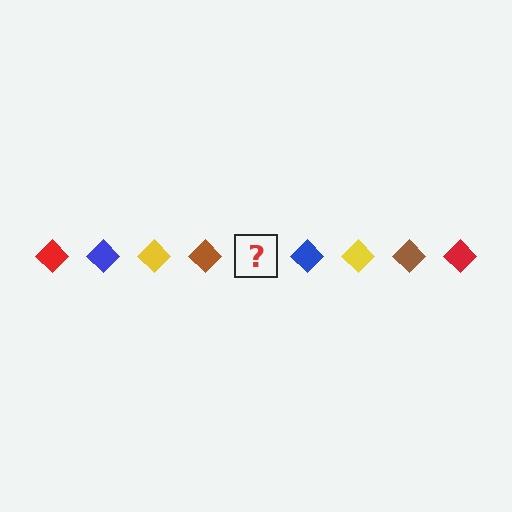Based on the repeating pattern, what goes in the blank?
The blank should be a red diamond.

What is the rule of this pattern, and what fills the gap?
The rule is that the pattern cycles through red, blue, yellow, brown diamonds. The gap should be filled with a red diamond.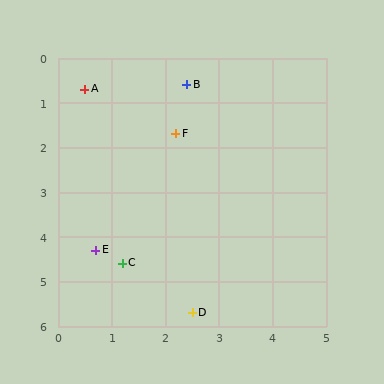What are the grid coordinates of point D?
Point D is at approximately (2.5, 5.7).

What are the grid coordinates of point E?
Point E is at approximately (0.7, 4.3).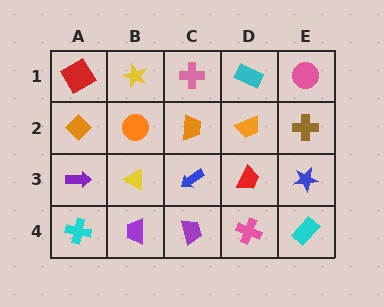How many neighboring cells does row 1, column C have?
3.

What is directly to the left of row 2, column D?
An orange trapezoid.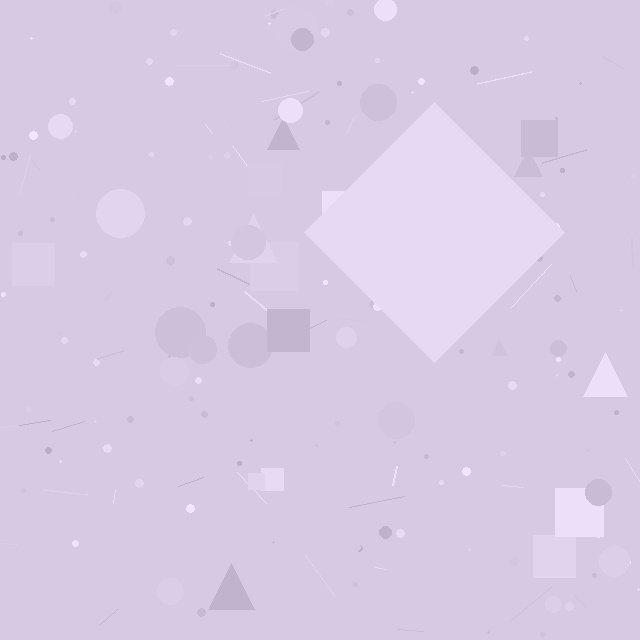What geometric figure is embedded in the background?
A diamond is embedded in the background.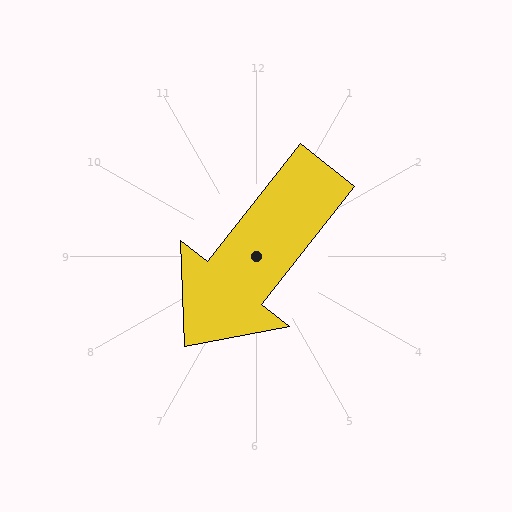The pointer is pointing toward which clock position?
Roughly 7 o'clock.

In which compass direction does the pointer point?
Southwest.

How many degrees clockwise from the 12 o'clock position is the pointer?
Approximately 218 degrees.